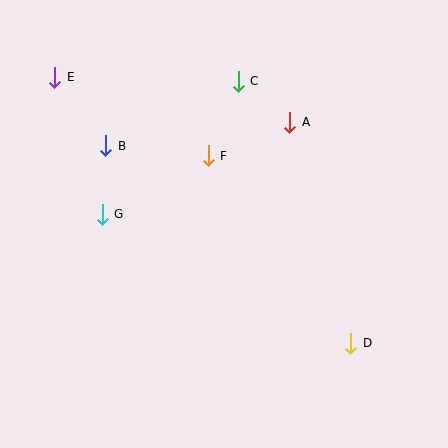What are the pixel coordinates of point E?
Point E is at (55, 77).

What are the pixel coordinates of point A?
Point A is at (290, 122).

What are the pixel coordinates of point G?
Point G is at (102, 214).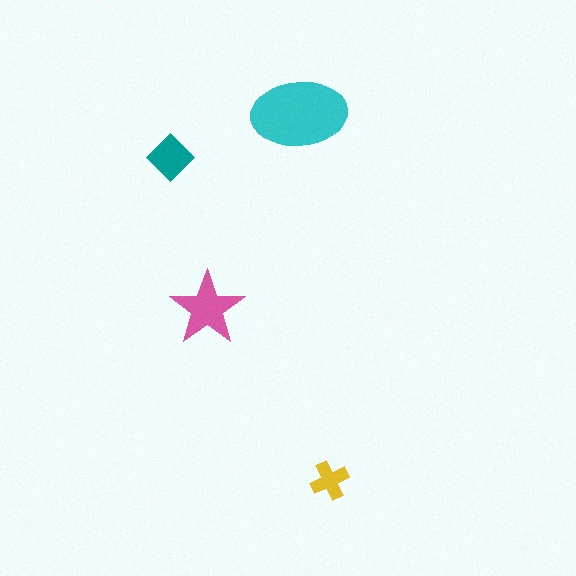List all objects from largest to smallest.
The cyan ellipse, the pink star, the teal diamond, the yellow cross.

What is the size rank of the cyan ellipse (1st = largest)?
1st.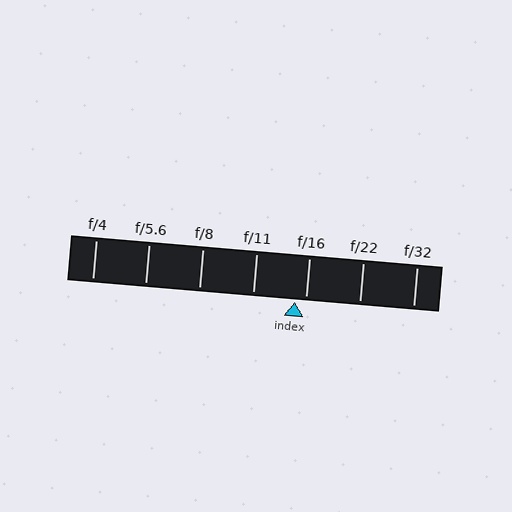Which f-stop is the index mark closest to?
The index mark is closest to f/16.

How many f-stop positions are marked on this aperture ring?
There are 7 f-stop positions marked.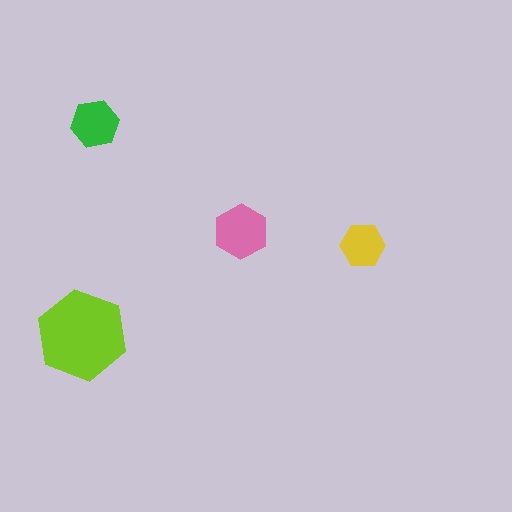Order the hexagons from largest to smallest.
the lime one, the pink one, the green one, the yellow one.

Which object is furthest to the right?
The yellow hexagon is rightmost.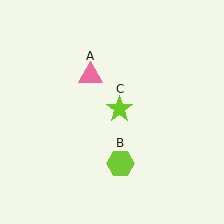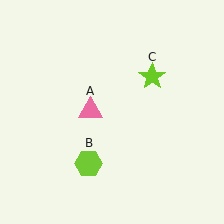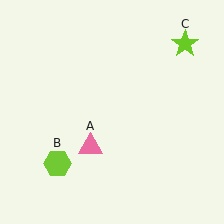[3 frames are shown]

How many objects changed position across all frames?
3 objects changed position: pink triangle (object A), lime hexagon (object B), lime star (object C).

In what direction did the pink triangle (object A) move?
The pink triangle (object A) moved down.